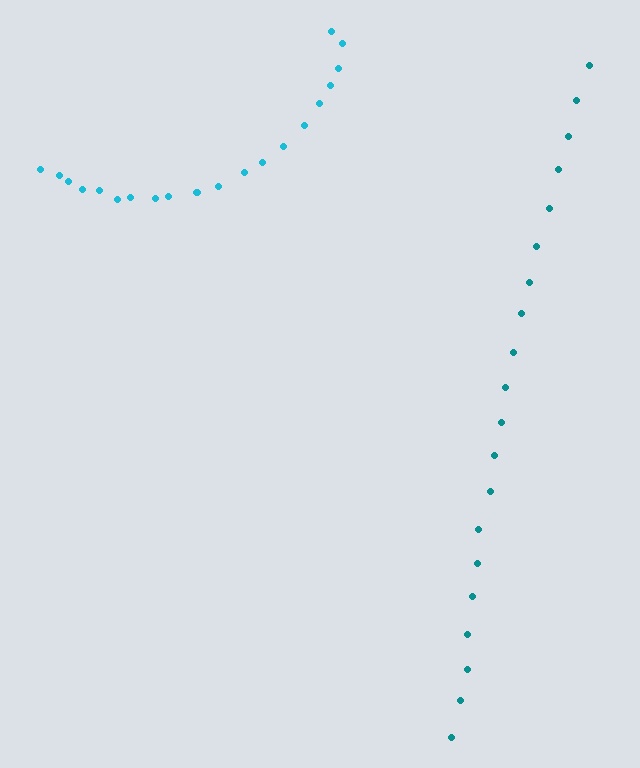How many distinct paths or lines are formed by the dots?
There are 2 distinct paths.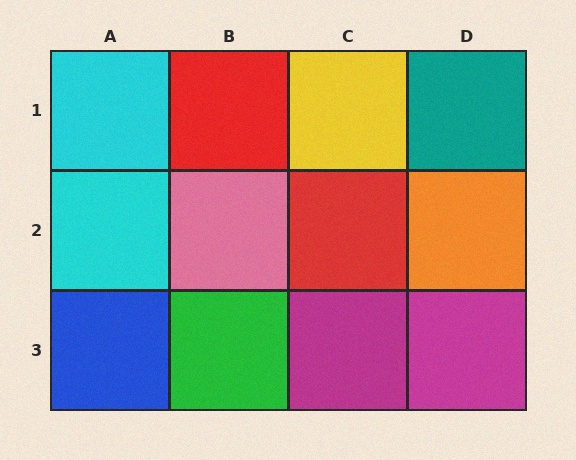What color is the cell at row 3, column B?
Green.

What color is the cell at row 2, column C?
Red.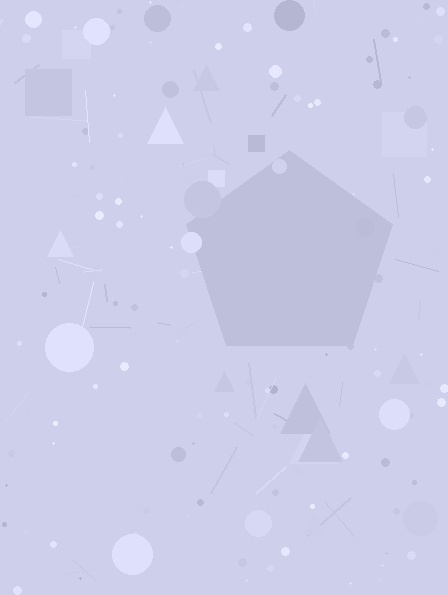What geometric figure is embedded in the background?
A pentagon is embedded in the background.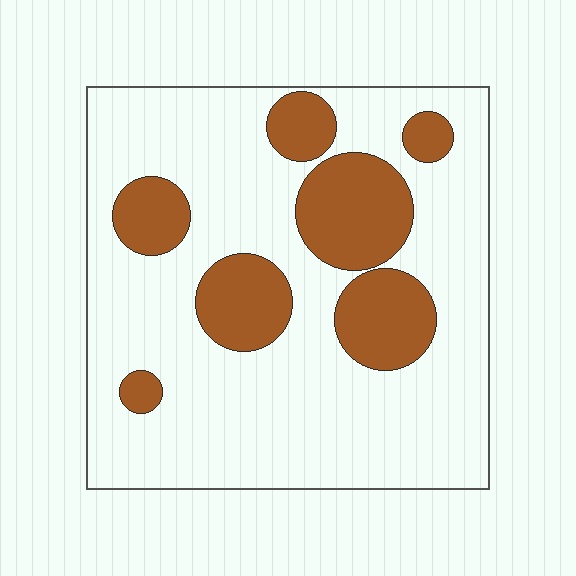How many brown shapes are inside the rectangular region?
7.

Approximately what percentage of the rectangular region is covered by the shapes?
Approximately 25%.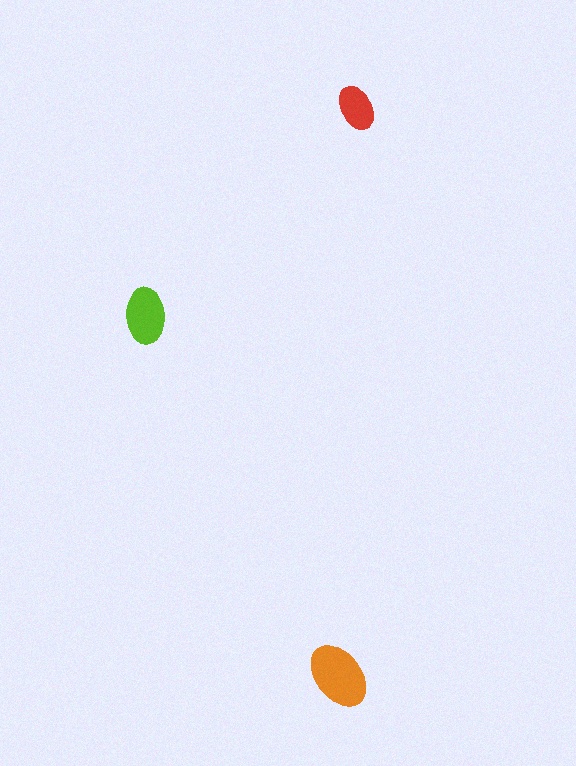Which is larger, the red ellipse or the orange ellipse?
The orange one.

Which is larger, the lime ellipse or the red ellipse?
The lime one.